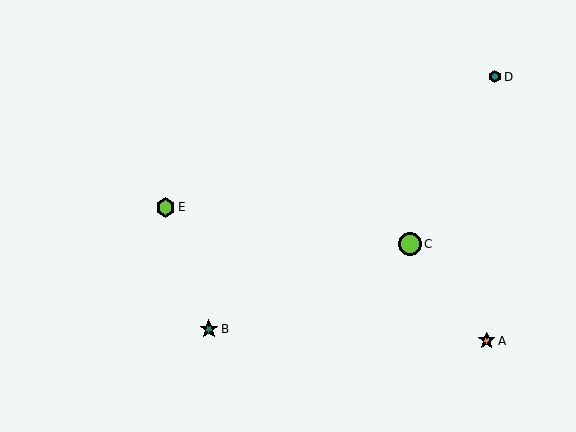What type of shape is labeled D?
Shape D is a teal hexagon.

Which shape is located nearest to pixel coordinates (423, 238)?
The lime circle (labeled C) at (410, 244) is nearest to that location.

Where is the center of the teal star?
The center of the teal star is at (209, 329).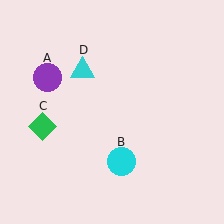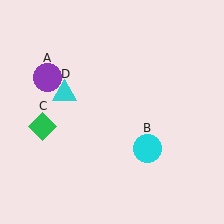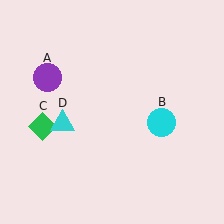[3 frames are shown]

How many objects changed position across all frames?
2 objects changed position: cyan circle (object B), cyan triangle (object D).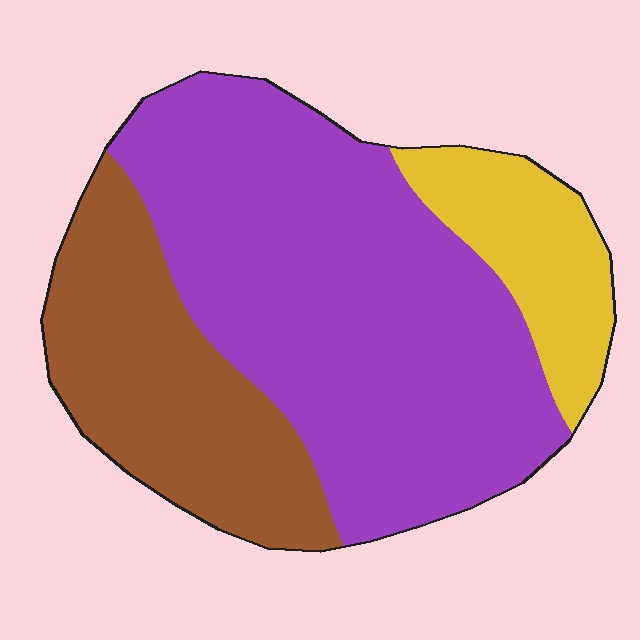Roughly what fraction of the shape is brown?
Brown covers 27% of the shape.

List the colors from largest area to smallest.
From largest to smallest: purple, brown, yellow.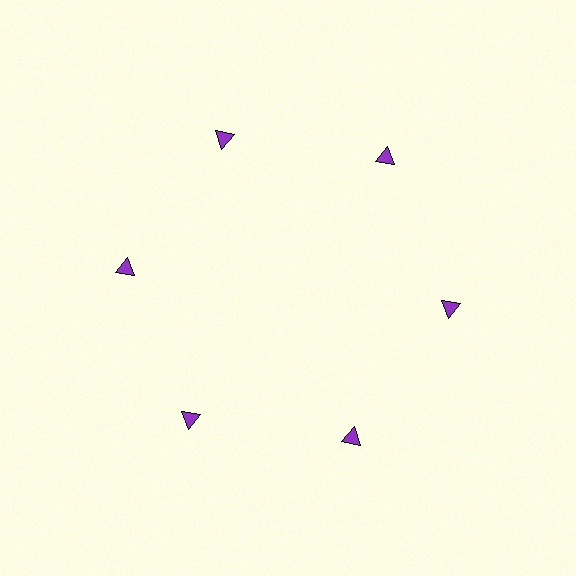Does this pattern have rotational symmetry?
Yes, this pattern has 6-fold rotational symmetry. It looks the same after rotating 60 degrees around the center.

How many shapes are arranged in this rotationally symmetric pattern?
There are 6 shapes, arranged in 6 groups of 1.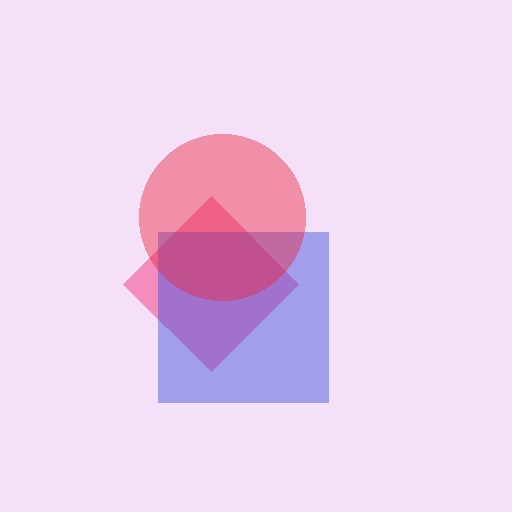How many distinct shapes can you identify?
There are 3 distinct shapes: a pink diamond, a blue square, a red circle.